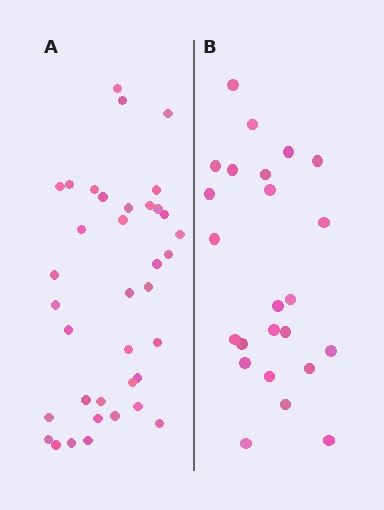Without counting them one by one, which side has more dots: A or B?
Region A (the left region) has more dots.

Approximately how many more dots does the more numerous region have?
Region A has approximately 15 more dots than region B.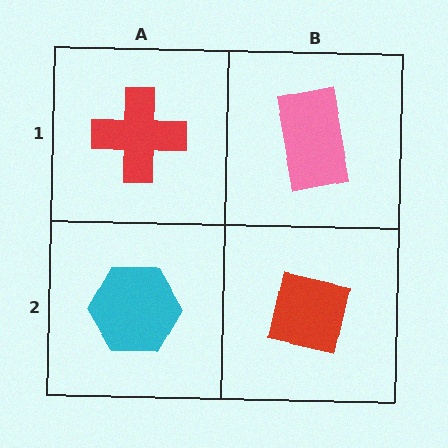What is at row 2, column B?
A red square.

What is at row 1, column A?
A red cross.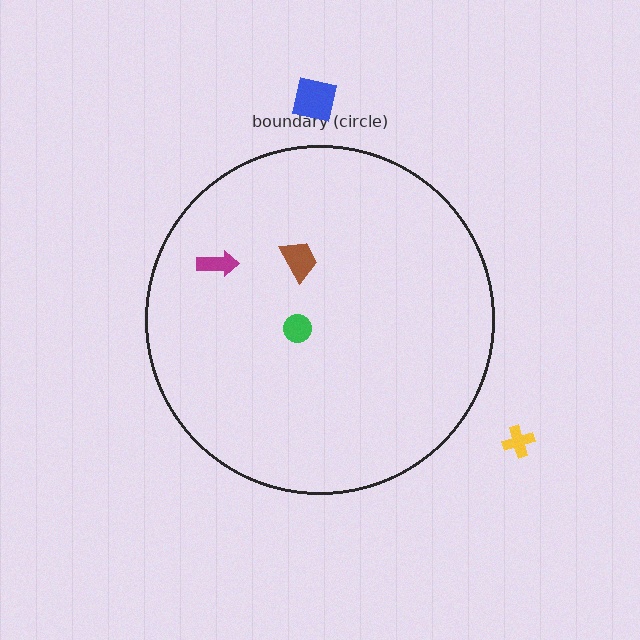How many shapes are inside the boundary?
3 inside, 2 outside.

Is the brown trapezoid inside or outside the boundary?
Inside.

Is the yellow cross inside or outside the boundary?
Outside.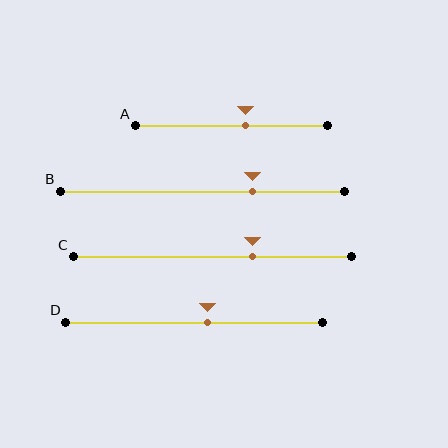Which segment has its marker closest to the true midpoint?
Segment D has its marker closest to the true midpoint.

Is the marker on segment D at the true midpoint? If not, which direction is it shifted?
No, the marker on segment D is shifted to the right by about 5% of the segment length.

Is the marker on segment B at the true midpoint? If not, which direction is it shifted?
No, the marker on segment B is shifted to the right by about 18% of the segment length.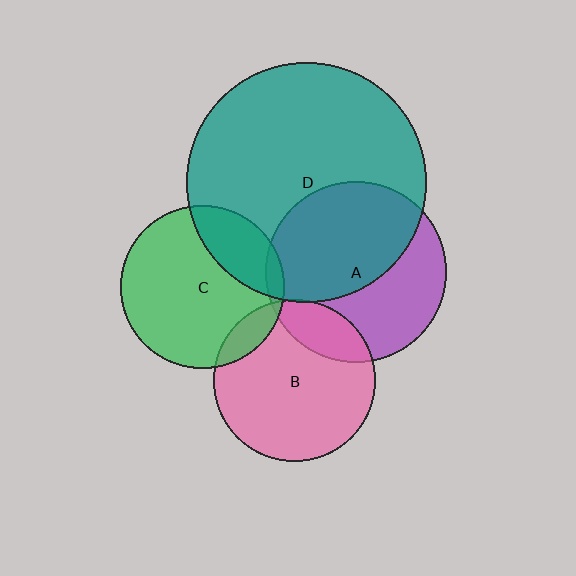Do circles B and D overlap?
Yes.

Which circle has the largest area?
Circle D (teal).